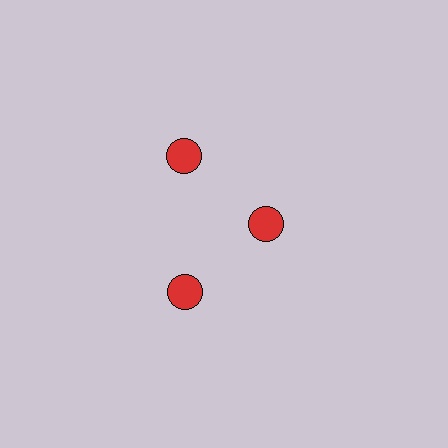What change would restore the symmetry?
The symmetry would be restored by moving it outward, back onto the ring so that all 3 circles sit at equal angles and equal distance from the center.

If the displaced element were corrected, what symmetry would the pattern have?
It would have 3-fold rotational symmetry — the pattern would map onto itself every 120 degrees.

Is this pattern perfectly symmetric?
No. The 3 red circles are arranged in a ring, but one element near the 3 o'clock position is pulled inward toward the center, breaking the 3-fold rotational symmetry.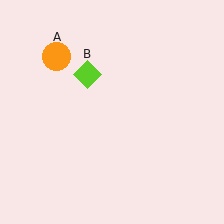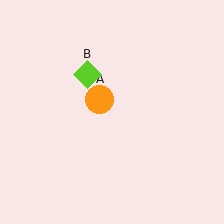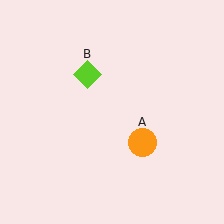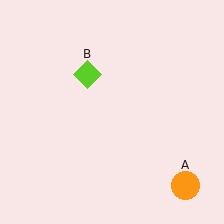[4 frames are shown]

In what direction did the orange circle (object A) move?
The orange circle (object A) moved down and to the right.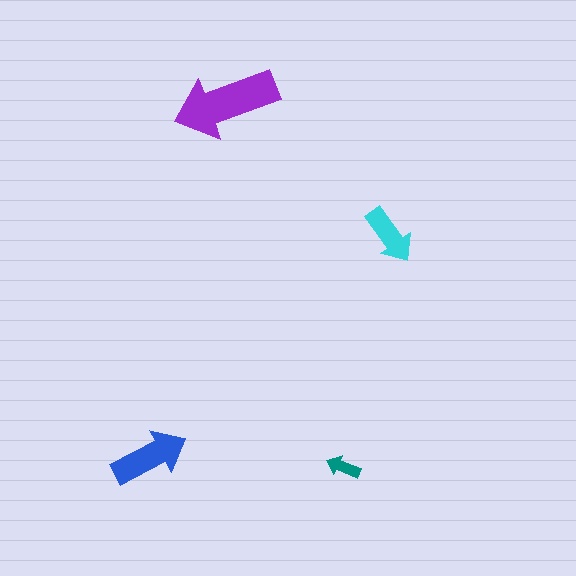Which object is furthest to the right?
The cyan arrow is rightmost.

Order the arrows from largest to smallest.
the purple one, the blue one, the cyan one, the teal one.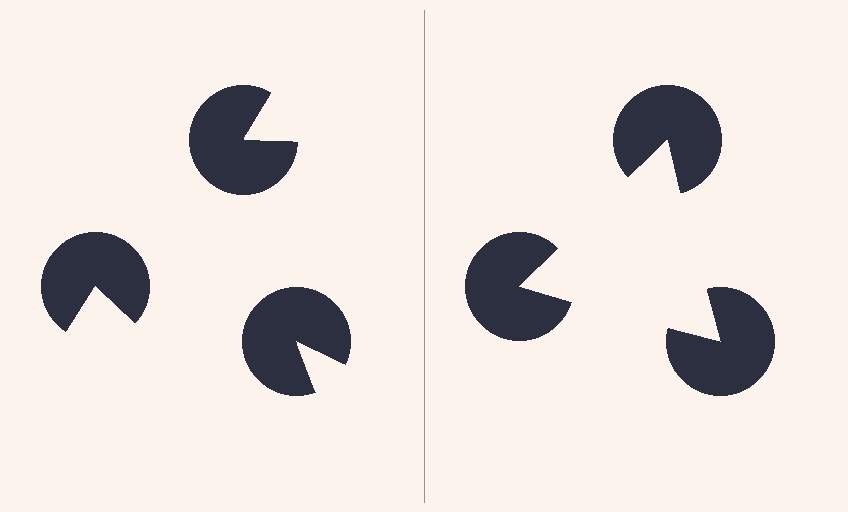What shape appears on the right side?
An illusory triangle.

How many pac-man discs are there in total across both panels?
6 — 3 on each side.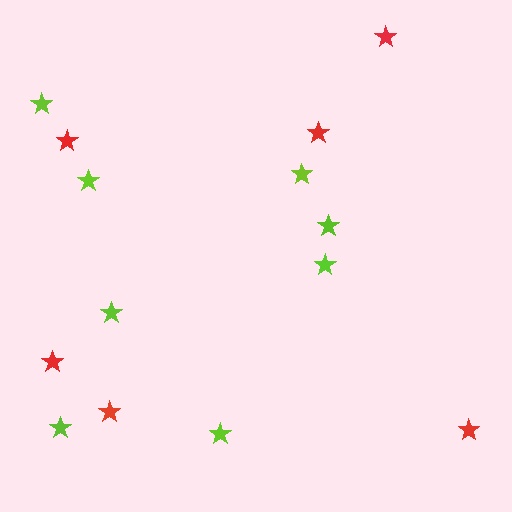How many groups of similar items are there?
There are 2 groups: one group of lime stars (8) and one group of red stars (6).